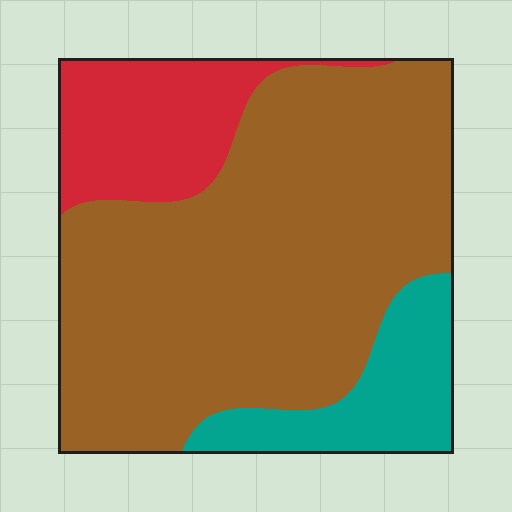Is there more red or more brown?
Brown.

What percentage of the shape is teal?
Teal takes up less than a quarter of the shape.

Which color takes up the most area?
Brown, at roughly 70%.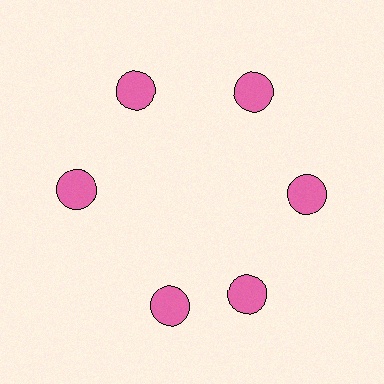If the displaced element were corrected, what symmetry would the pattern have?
It would have 6-fold rotational symmetry — the pattern would map onto itself every 60 degrees.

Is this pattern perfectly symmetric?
No. The 6 pink circles are arranged in a ring, but one element near the 7 o'clock position is rotated out of alignment along the ring, breaking the 6-fold rotational symmetry.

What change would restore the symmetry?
The symmetry would be restored by rotating it back into even spacing with its neighbors so that all 6 circles sit at equal angles and equal distance from the center.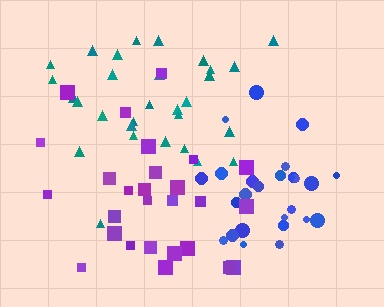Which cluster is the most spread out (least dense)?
Purple.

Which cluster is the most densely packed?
Blue.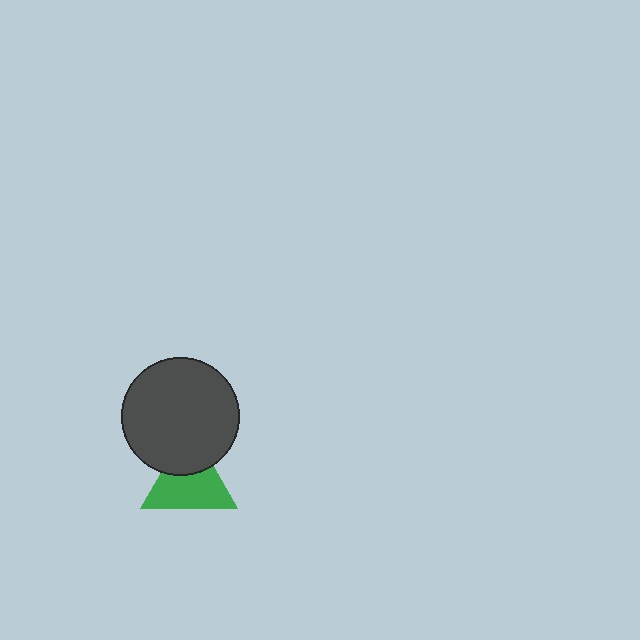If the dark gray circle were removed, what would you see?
You would see the complete green triangle.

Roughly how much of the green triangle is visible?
Most of it is visible (roughly 67%).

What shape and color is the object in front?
The object in front is a dark gray circle.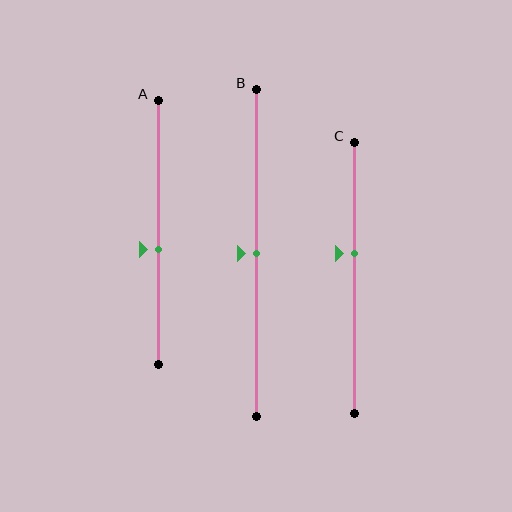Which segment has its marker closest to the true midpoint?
Segment B has its marker closest to the true midpoint.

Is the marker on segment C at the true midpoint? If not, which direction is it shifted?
No, the marker on segment C is shifted upward by about 9% of the segment length.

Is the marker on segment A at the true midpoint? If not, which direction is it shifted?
No, the marker on segment A is shifted downward by about 6% of the segment length.